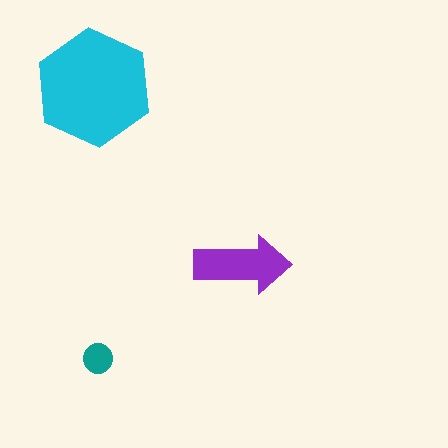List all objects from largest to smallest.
The cyan hexagon, the purple arrow, the teal circle.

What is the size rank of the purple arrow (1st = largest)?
2nd.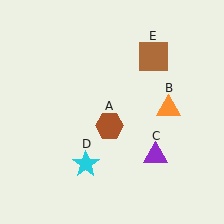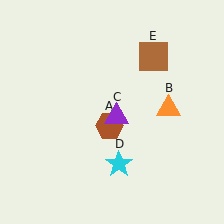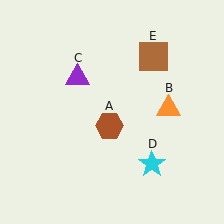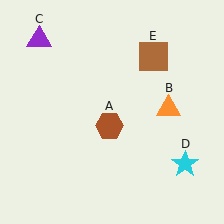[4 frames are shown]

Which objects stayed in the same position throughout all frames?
Brown hexagon (object A) and orange triangle (object B) and brown square (object E) remained stationary.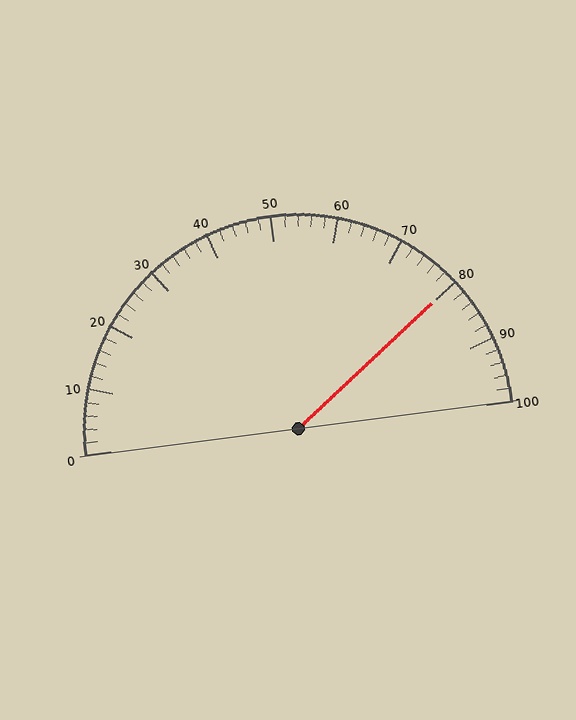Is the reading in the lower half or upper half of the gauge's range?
The reading is in the upper half of the range (0 to 100).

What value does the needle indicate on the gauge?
The needle indicates approximately 80.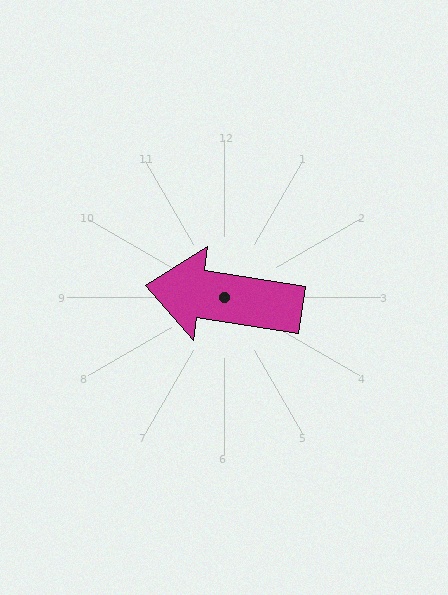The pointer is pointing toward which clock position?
Roughly 9 o'clock.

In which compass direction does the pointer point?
West.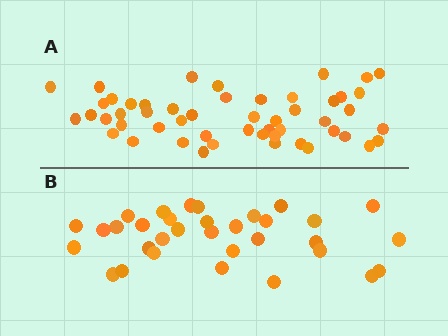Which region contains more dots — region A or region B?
Region A (the top region) has more dots.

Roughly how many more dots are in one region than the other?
Region A has approximately 20 more dots than region B.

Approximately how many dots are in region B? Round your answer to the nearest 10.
About 30 dots. (The exact count is 33, which rounds to 30.)